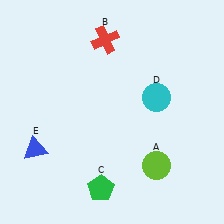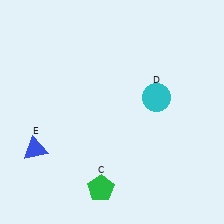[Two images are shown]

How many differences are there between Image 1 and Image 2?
There are 2 differences between the two images.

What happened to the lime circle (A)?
The lime circle (A) was removed in Image 2. It was in the bottom-right area of Image 1.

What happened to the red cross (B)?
The red cross (B) was removed in Image 2. It was in the top-left area of Image 1.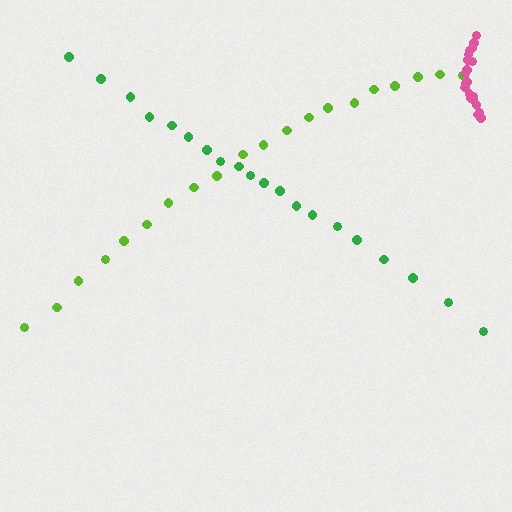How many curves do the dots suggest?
There are 3 distinct paths.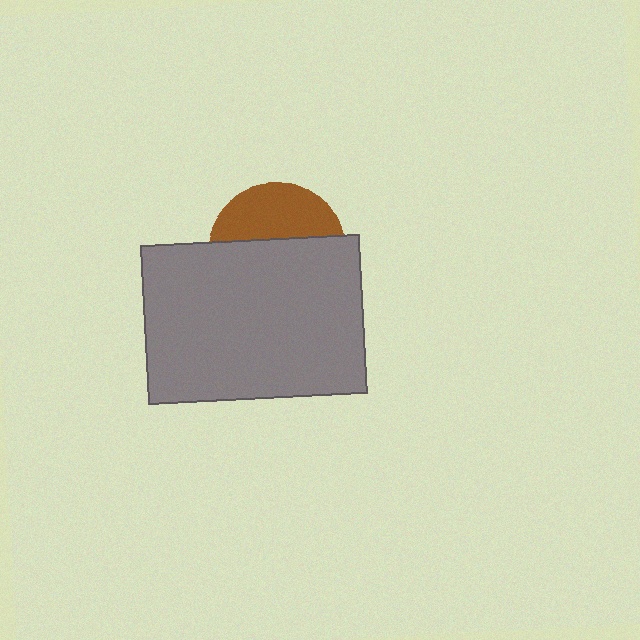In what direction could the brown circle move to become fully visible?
The brown circle could move up. That would shift it out from behind the gray rectangle entirely.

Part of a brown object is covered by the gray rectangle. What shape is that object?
It is a circle.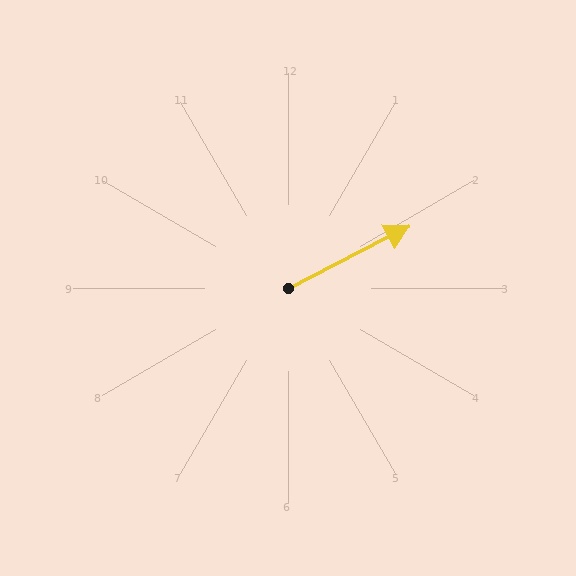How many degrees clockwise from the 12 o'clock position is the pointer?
Approximately 63 degrees.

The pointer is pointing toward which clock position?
Roughly 2 o'clock.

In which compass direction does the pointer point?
Northeast.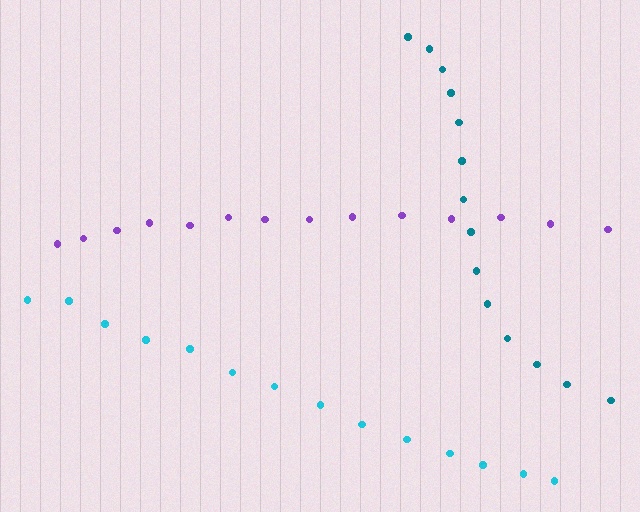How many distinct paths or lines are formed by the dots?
There are 3 distinct paths.